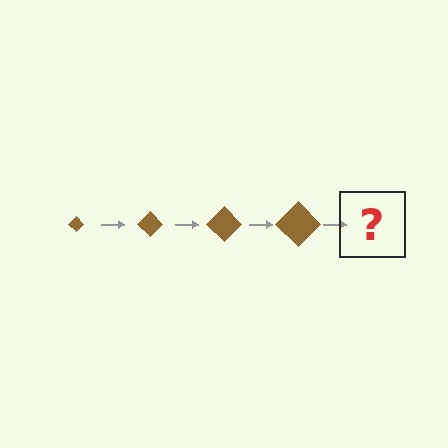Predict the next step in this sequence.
The next step is a brown diamond, larger than the previous one.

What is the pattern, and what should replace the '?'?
The pattern is that the diamond gets progressively larger each step. The '?' should be a brown diamond, larger than the previous one.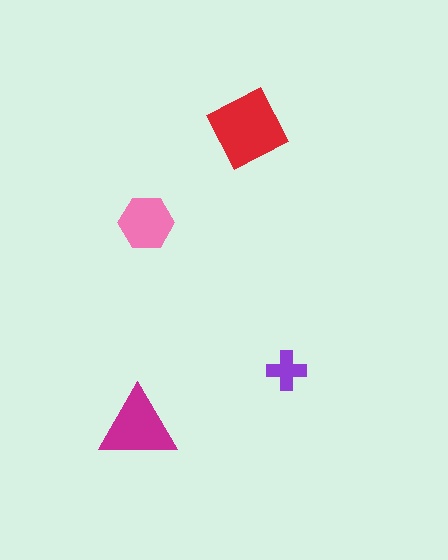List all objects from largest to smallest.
The red square, the magenta triangle, the pink hexagon, the purple cross.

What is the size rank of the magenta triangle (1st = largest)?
2nd.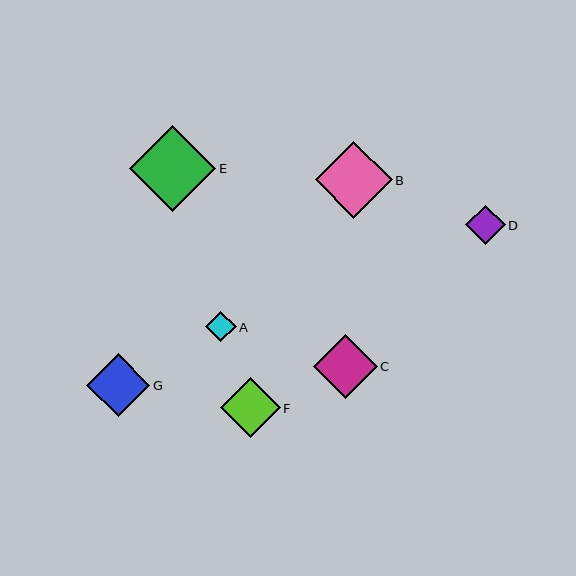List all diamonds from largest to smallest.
From largest to smallest: E, B, C, G, F, D, A.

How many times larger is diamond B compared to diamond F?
Diamond B is approximately 1.3 times the size of diamond F.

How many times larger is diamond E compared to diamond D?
Diamond E is approximately 2.2 times the size of diamond D.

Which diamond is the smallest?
Diamond A is the smallest with a size of approximately 30 pixels.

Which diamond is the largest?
Diamond E is the largest with a size of approximately 86 pixels.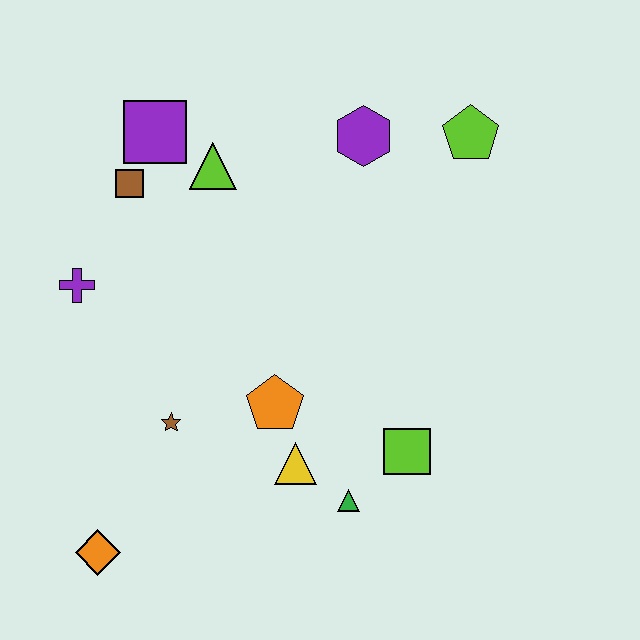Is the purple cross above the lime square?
Yes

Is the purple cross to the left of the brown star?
Yes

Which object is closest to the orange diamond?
The brown star is closest to the orange diamond.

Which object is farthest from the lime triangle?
The orange diamond is farthest from the lime triangle.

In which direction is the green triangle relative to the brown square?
The green triangle is below the brown square.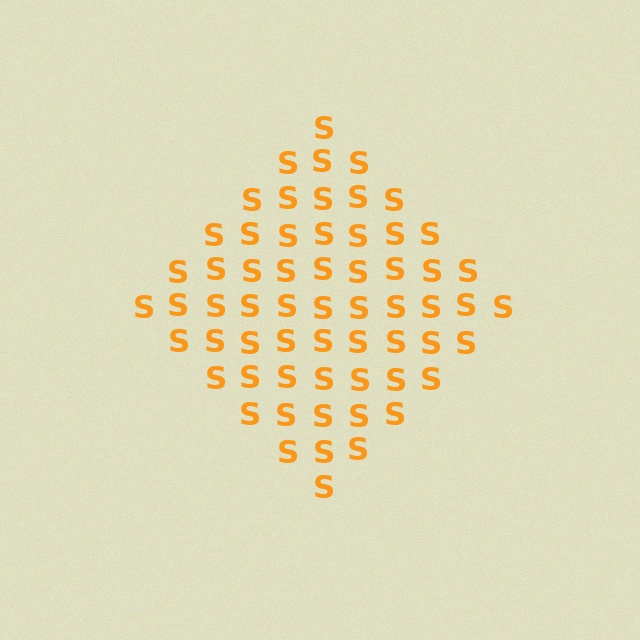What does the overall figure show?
The overall figure shows a diamond.